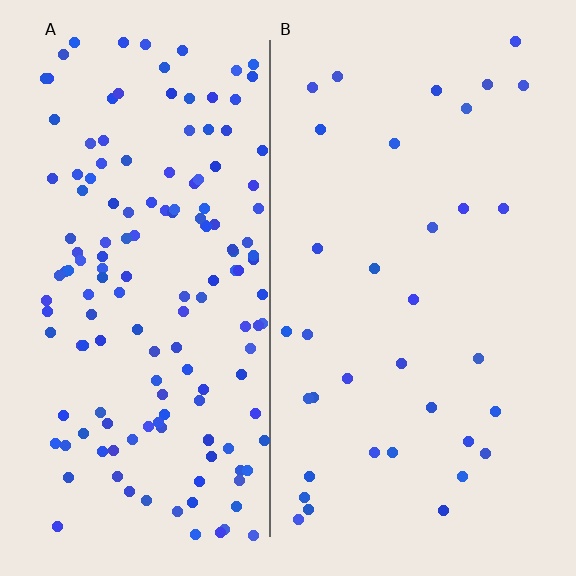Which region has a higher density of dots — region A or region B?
A (the left).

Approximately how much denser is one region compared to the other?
Approximately 4.4× — region A over region B.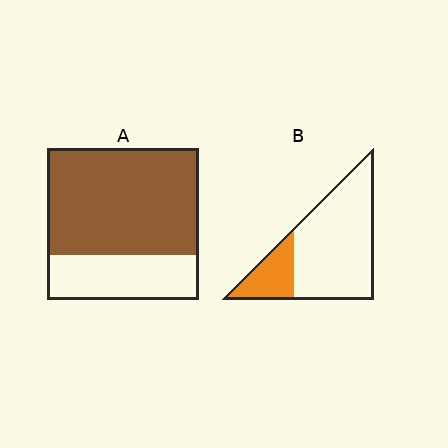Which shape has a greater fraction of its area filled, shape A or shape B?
Shape A.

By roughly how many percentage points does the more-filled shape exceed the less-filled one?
By roughly 50 percentage points (A over B).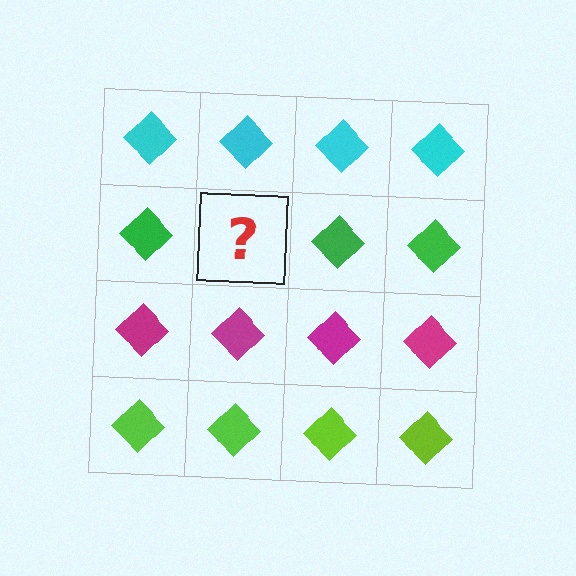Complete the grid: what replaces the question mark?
The question mark should be replaced with a green diamond.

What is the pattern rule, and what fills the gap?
The rule is that each row has a consistent color. The gap should be filled with a green diamond.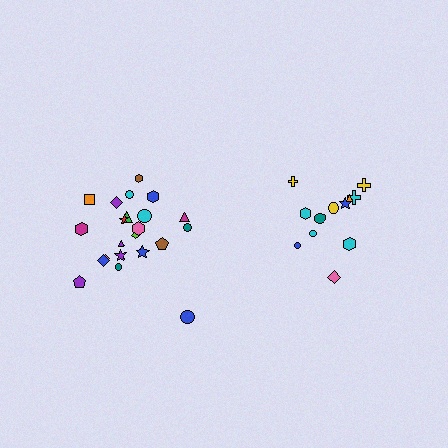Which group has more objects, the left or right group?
The left group.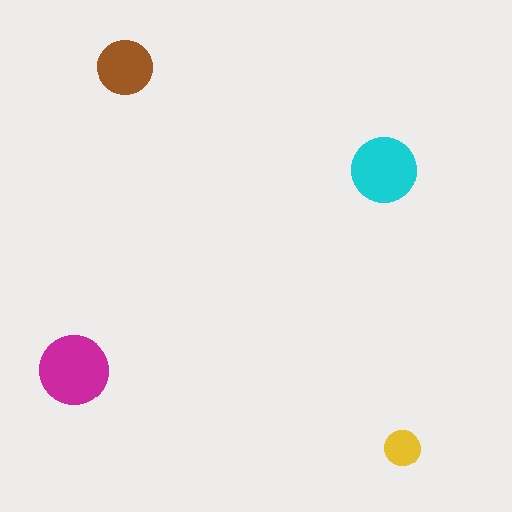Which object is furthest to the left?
The magenta circle is leftmost.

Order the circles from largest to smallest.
the magenta one, the cyan one, the brown one, the yellow one.